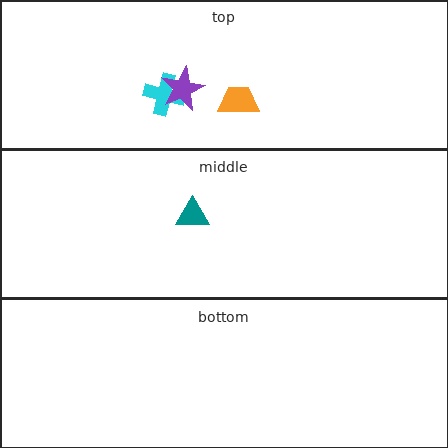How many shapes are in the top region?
3.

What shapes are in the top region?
The cyan cross, the orange trapezoid, the purple star.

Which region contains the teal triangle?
The middle region.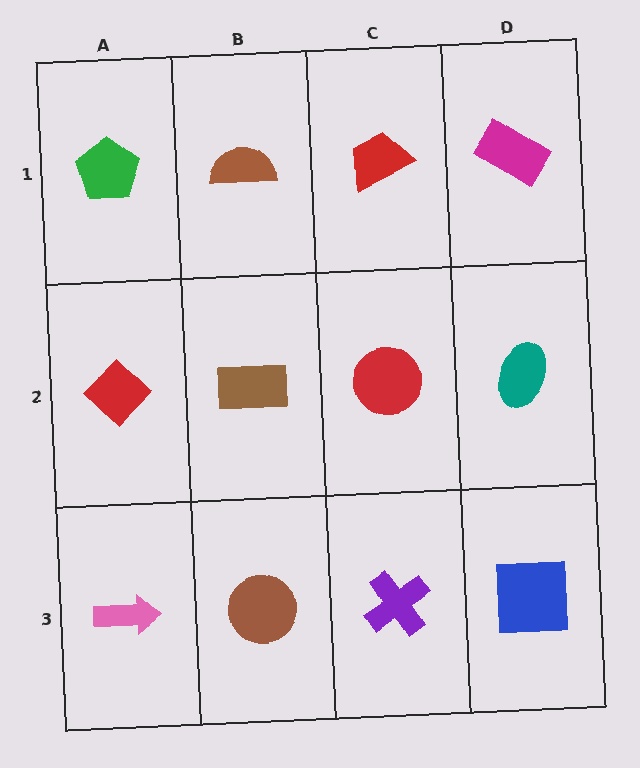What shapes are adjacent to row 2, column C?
A red trapezoid (row 1, column C), a purple cross (row 3, column C), a brown rectangle (row 2, column B), a teal ellipse (row 2, column D).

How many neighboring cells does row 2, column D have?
3.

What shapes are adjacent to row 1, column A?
A red diamond (row 2, column A), a brown semicircle (row 1, column B).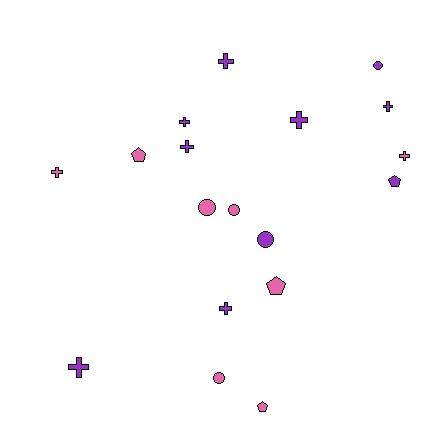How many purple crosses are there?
There are 7 purple crosses.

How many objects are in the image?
There are 18 objects.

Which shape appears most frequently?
Cross, with 9 objects.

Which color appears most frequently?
Purple, with 10 objects.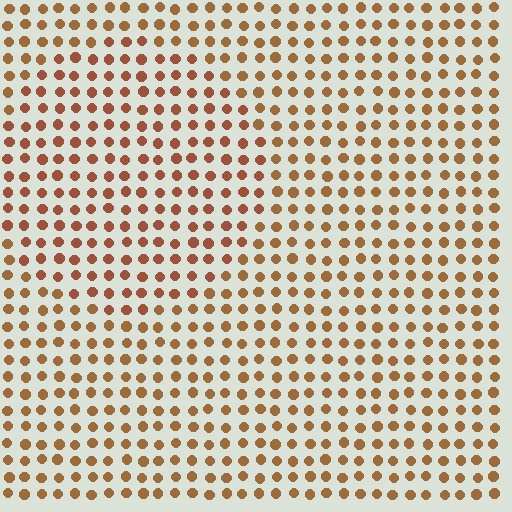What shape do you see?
I see a circle.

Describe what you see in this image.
The image is filled with small brown elements in a uniform arrangement. A circle-shaped region is visible where the elements are tinted to a slightly different hue, forming a subtle color boundary.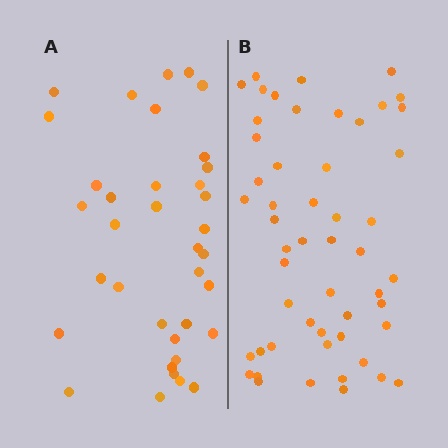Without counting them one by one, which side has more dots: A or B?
Region B (the right region) has more dots.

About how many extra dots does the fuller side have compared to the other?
Region B has approximately 15 more dots than region A.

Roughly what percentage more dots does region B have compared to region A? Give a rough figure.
About 45% more.